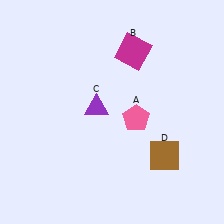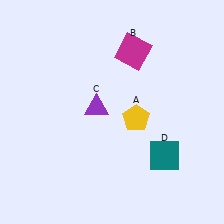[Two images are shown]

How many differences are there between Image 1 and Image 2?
There are 2 differences between the two images.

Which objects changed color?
A changed from pink to yellow. D changed from brown to teal.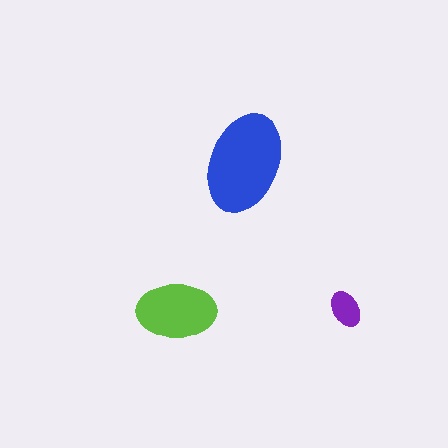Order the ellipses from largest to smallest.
the blue one, the lime one, the purple one.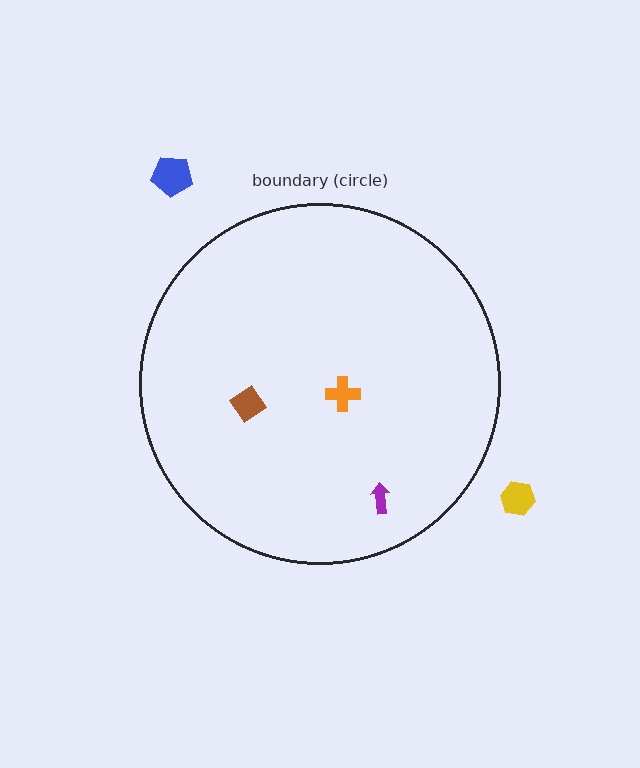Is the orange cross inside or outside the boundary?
Inside.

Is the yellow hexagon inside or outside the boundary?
Outside.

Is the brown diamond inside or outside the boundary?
Inside.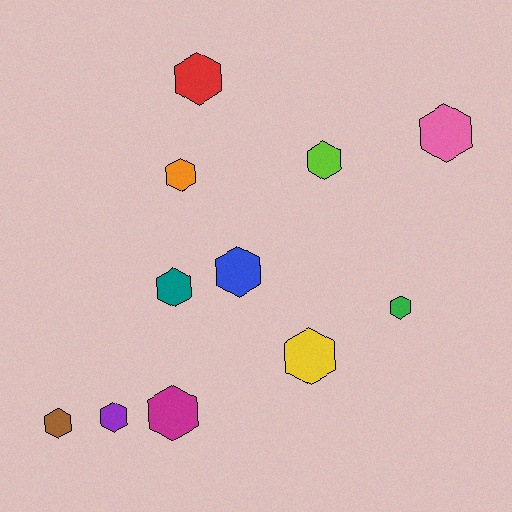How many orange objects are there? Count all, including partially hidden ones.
There is 1 orange object.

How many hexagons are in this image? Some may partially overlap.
There are 11 hexagons.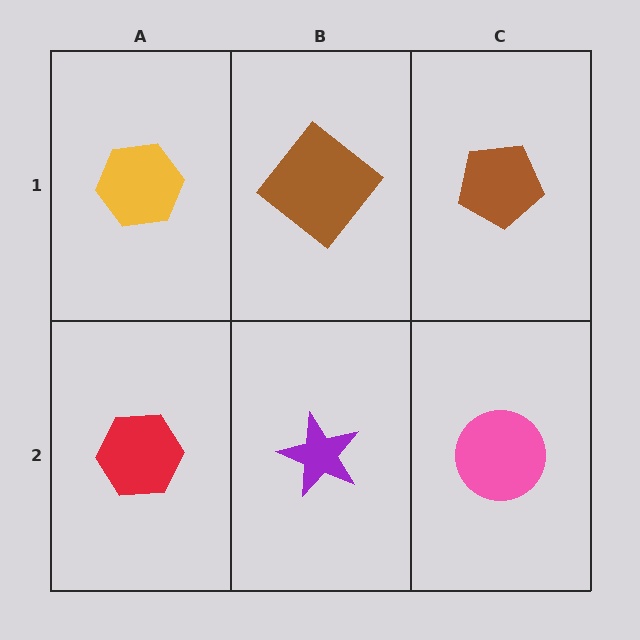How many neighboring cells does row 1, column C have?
2.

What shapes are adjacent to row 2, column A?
A yellow hexagon (row 1, column A), a purple star (row 2, column B).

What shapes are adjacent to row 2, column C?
A brown pentagon (row 1, column C), a purple star (row 2, column B).